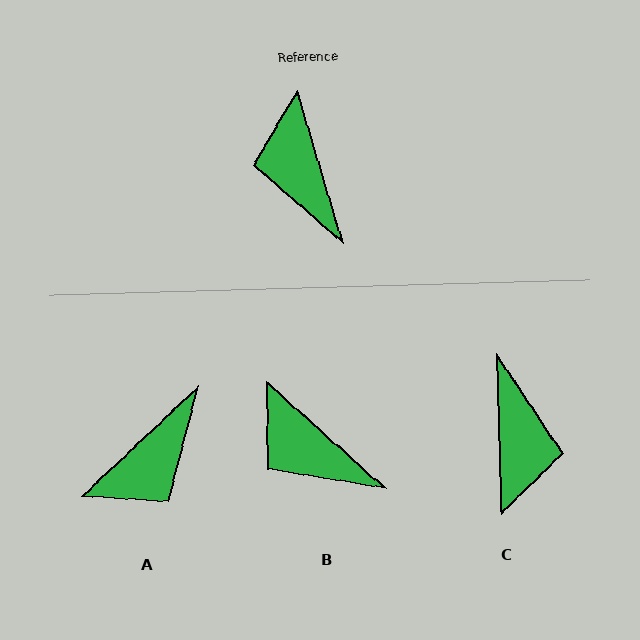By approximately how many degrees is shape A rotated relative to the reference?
Approximately 116 degrees counter-clockwise.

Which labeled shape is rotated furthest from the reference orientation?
C, about 165 degrees away.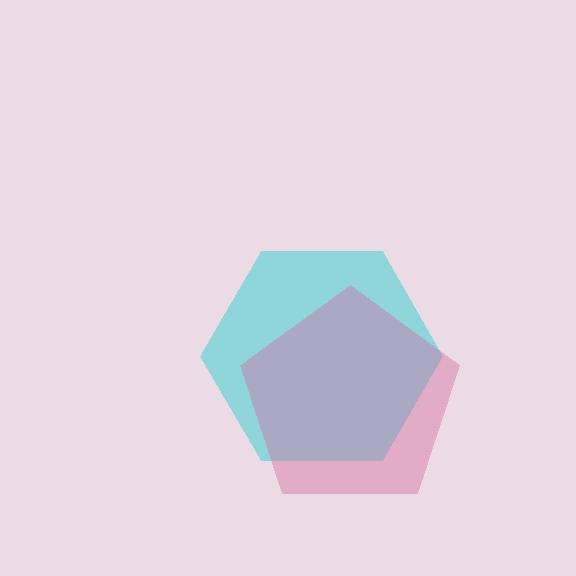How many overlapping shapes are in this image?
There are 2 overlapping shapes in the image.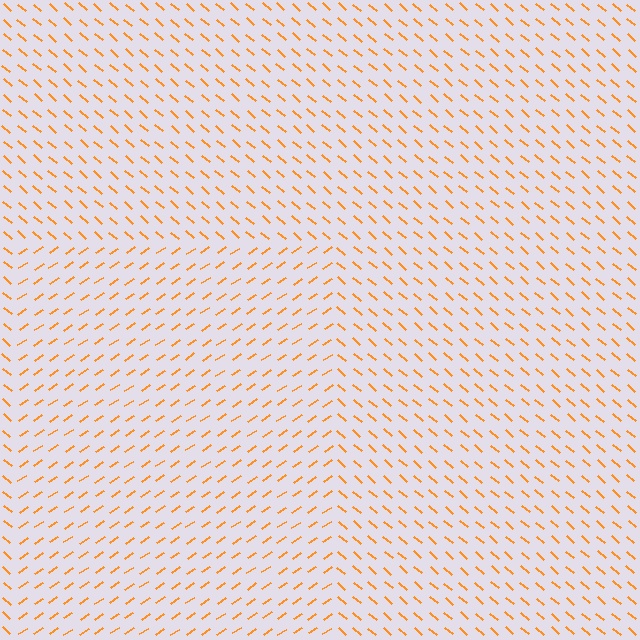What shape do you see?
I see a rectangle.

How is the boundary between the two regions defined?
The boundary is defined purely by a change in line orientation (approximately 75 degrees difference). All lines are the same color and thickness.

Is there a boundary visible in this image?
Yes, there is a texture boundary formed by a change in line orientation.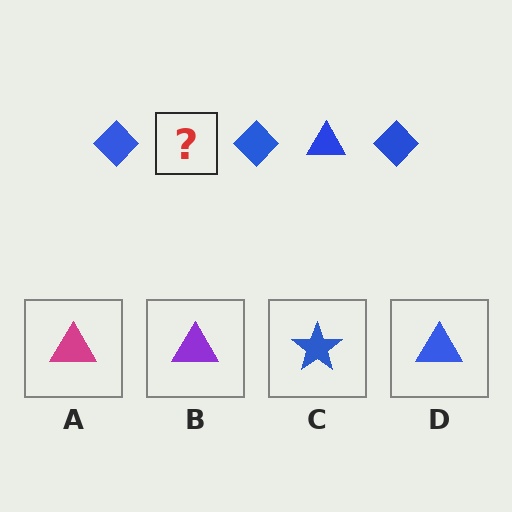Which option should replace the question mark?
Option D.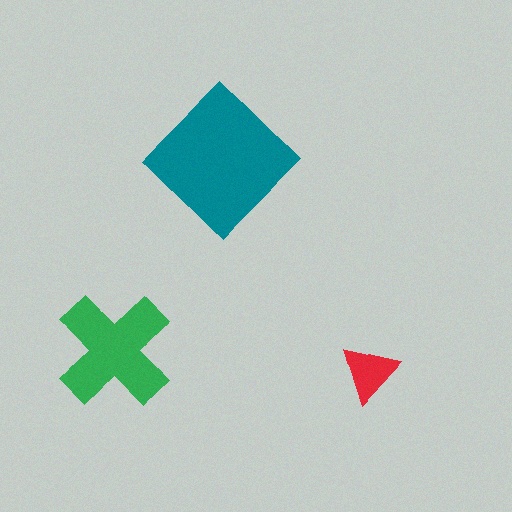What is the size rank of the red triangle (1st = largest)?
3rd.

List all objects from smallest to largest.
The red triangle, the green cross, the teal diamond.